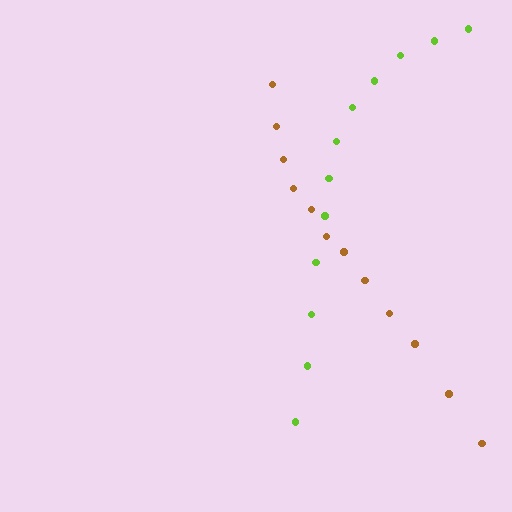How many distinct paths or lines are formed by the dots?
There are 2 distinct paths.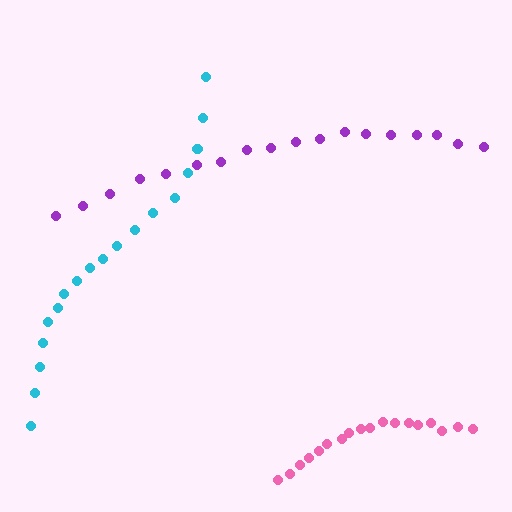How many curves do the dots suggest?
There are 3 distinct paths.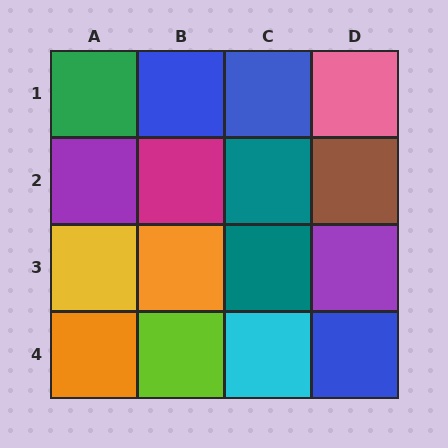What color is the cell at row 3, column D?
Purple.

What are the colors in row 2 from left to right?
Purple, magenta, teal, brown.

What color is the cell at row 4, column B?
Lime.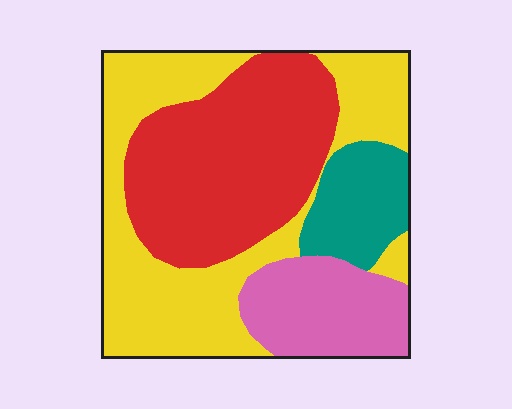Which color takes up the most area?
Yellow, at roughly 40%.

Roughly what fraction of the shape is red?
Red covers around 35% of the shape.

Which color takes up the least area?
Teal, at roughly 10%.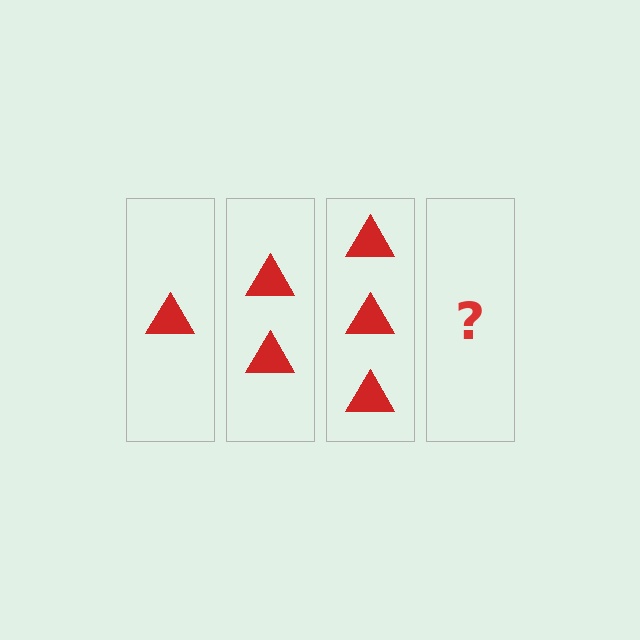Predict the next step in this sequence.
The next step is 4 triangles.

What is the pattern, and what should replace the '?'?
The pattern is that each step adds one more triangle. The '?' should be 4 triangles.